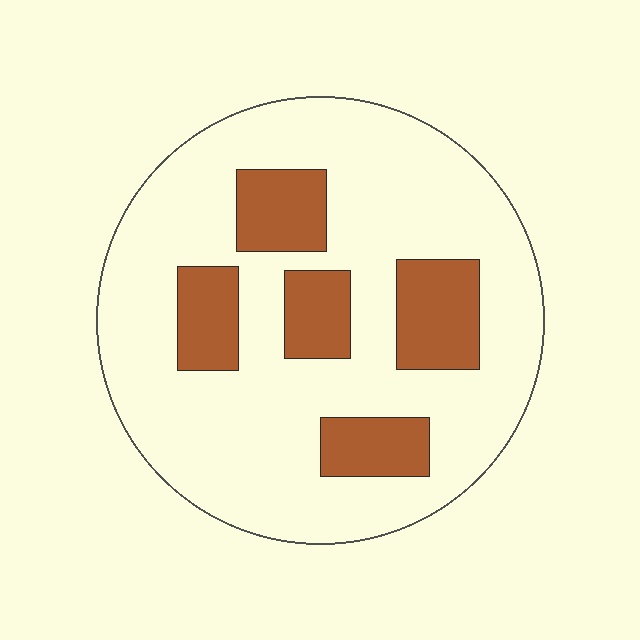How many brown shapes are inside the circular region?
5.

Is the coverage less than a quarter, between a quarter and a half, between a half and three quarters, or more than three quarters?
Less than a quarter.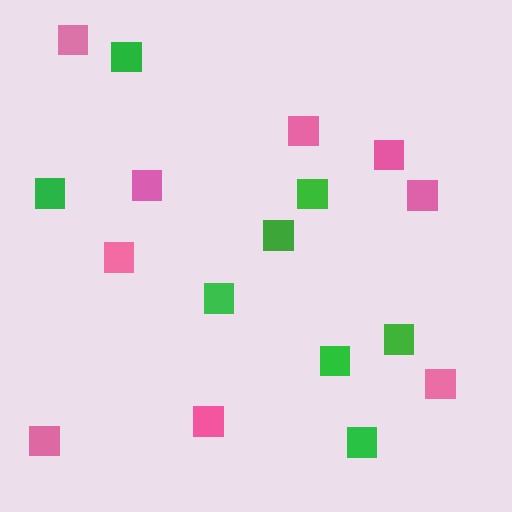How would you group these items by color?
There are 2 groups: one group of green squares (8) and one group of pink squares (9).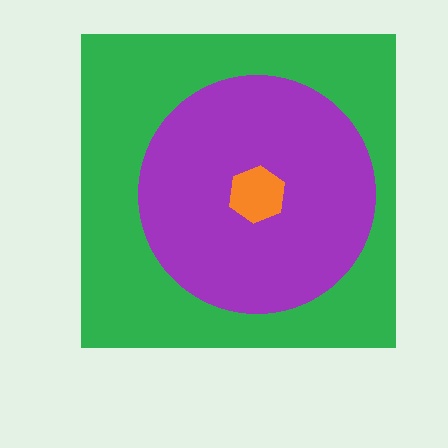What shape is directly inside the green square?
The purple circle.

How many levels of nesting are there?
3.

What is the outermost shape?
The green square.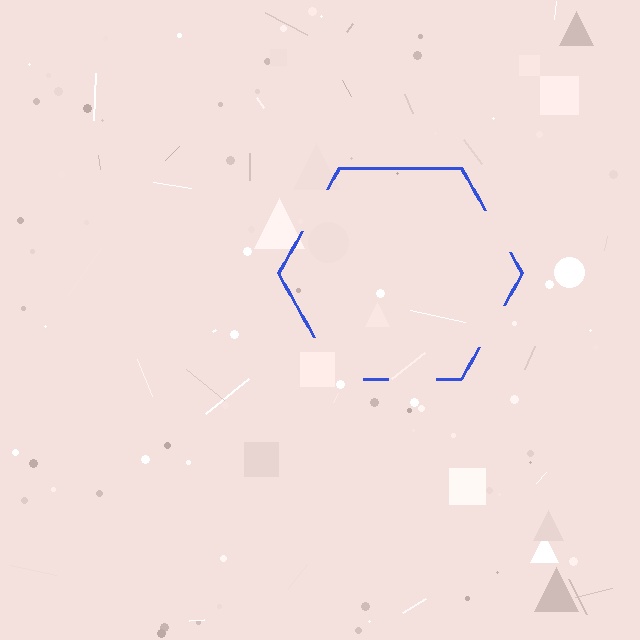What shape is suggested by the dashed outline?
The dashed outline suggests a hexagon.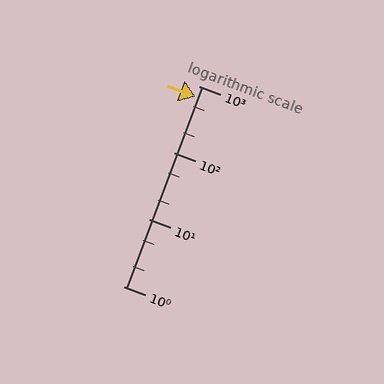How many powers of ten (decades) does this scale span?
The scale spans 3 decades, from 1 to 1000.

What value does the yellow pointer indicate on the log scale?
The pointer indicates approximately 690.